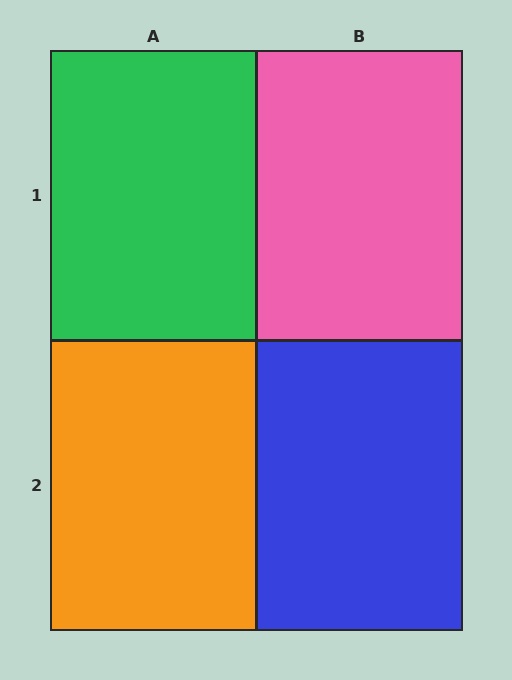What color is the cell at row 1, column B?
Pink.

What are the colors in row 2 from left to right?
Orange, blue.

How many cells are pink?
1 cell is pink.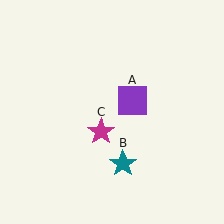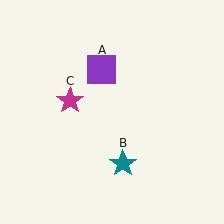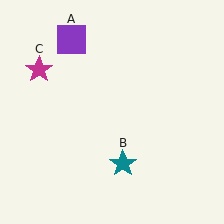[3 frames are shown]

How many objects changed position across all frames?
2 objects changed position: purple square (object A), magenta star (object C).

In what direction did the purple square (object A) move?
The purple square (object A) moved up and to the left.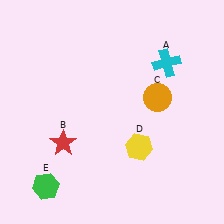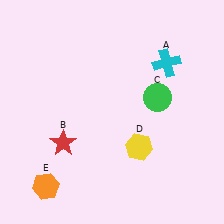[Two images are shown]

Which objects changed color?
C changed from orange to green. E changed from green to orange.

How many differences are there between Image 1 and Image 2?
There are 2 differences between the two images.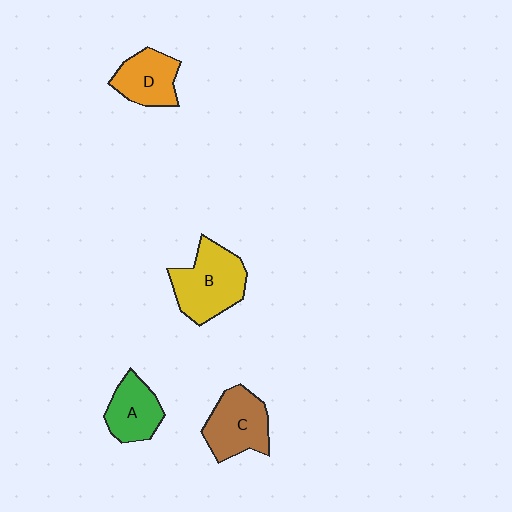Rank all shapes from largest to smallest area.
From largest to smallest: B (yellow), C (brown), D (orange), A (green).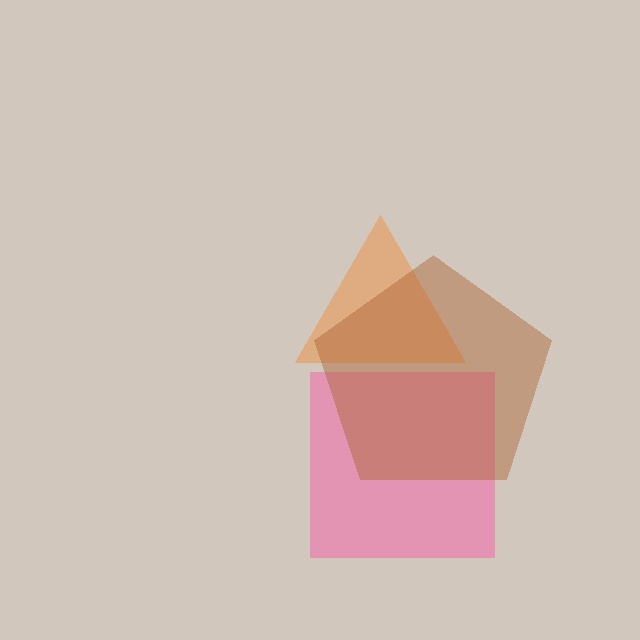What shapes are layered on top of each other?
The layered shapes are: a pink square, an orange triangle, a brown pentagon.